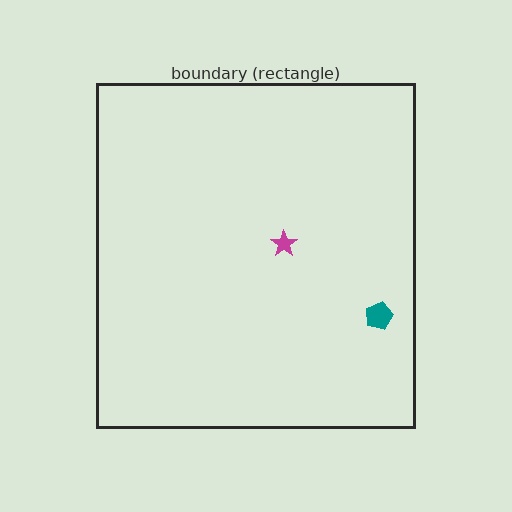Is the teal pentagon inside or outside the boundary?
Inside.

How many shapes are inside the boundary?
2 inside, 0 outside.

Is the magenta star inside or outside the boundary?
Inside.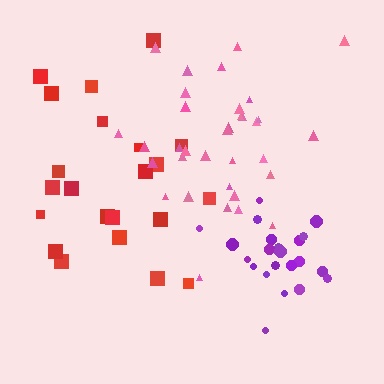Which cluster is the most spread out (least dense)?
Red.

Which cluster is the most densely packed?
Purple.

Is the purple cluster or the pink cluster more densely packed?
Purple.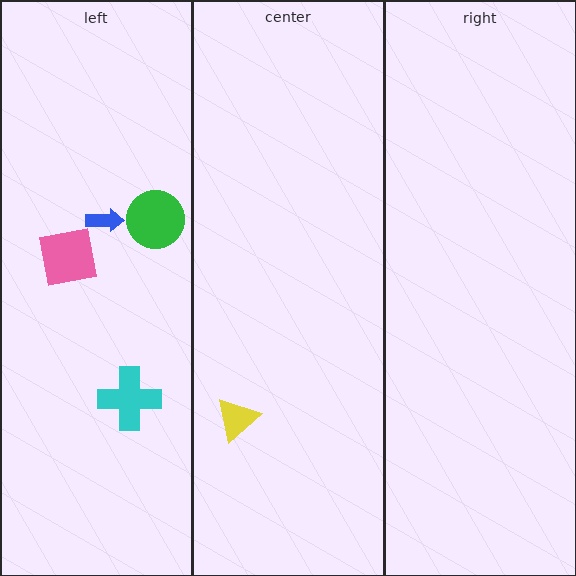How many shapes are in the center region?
1.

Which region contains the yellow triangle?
The center region.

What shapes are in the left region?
The pink square, the green circle, the blue arrow, the cyan cross.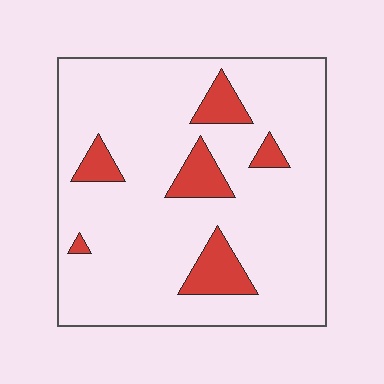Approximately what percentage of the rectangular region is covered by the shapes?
Approximately 15%.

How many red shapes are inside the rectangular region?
6.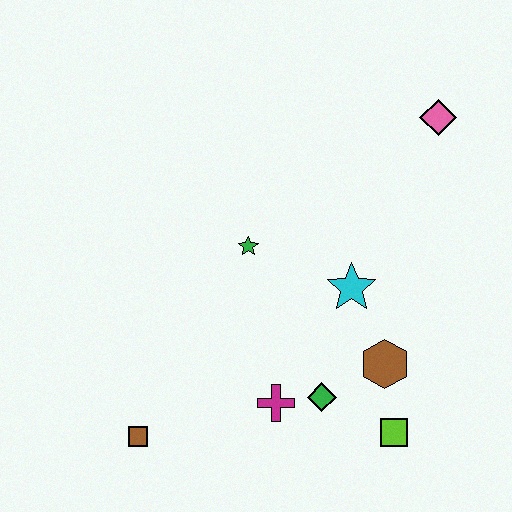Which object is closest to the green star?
The cyan star is closest to the green star.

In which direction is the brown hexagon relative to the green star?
The brown hexagon is to the right of the green star.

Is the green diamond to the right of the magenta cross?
Yes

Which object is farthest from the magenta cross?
The pink diamond is farthest from the magenta cross.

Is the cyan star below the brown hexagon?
No